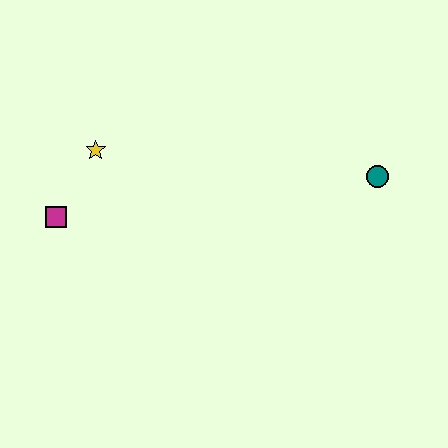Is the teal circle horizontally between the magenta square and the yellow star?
No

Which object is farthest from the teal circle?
The magenta square is farthest from the teal circle.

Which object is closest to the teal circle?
The yellow star is closest to the teal circle.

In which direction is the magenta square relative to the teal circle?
The magenta square is to the left of the teal circle.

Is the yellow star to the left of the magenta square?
No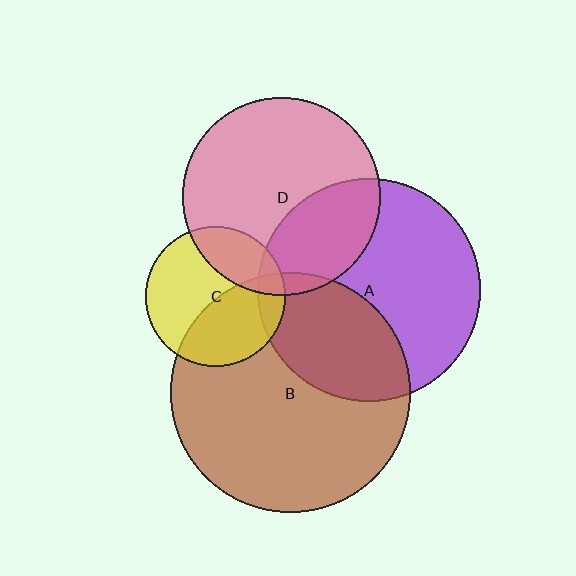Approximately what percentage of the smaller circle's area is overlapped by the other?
Approximately 40%.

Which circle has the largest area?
Circle B (brown).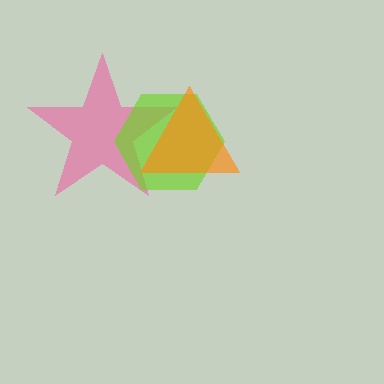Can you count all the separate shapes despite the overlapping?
Yes, there are 3 separate shapes.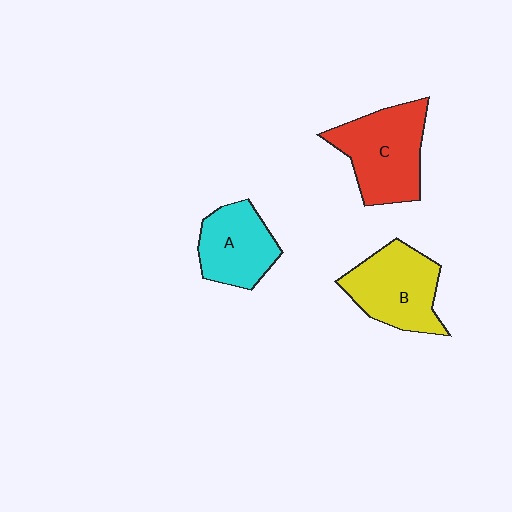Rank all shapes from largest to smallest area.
From largest to smallest: C (red), B (yellow), A (cyan).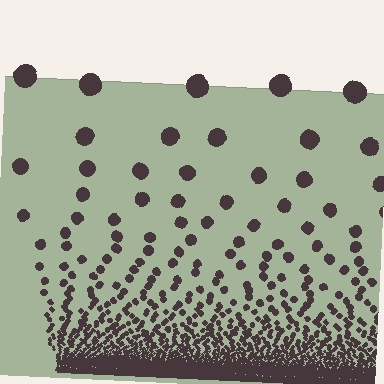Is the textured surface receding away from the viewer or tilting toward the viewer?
The surface appears to tilt toward the viewer. Texture elements get larger and sparser toward the top.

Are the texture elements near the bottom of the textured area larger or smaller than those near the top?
Smaller. The gradient is inverted — elements near the bottom are smaller and denser.